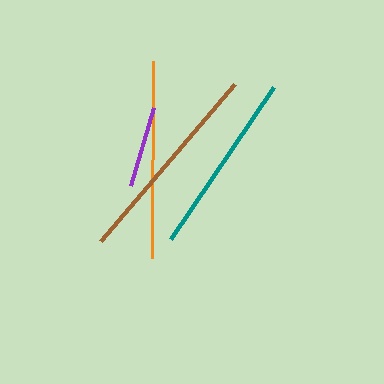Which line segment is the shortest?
The purple line is the shortest at approximately 81 pixels.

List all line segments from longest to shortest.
From longest to shortest: brown, orange, teal, purple.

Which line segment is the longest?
The brown line is the longest at approximately 206 pixels.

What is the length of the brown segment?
The brown segment is approximately 206 pixels long.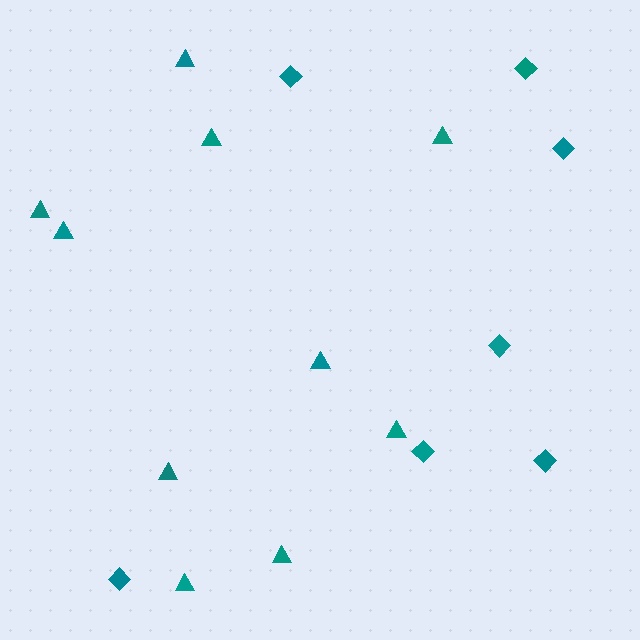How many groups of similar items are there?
There are 2 groups: one group of triangles (10) and one group of diamonds (7).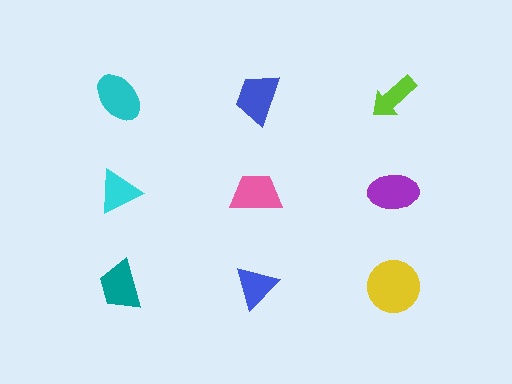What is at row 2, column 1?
A cyan triangle.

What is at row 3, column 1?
A teal trapezoid.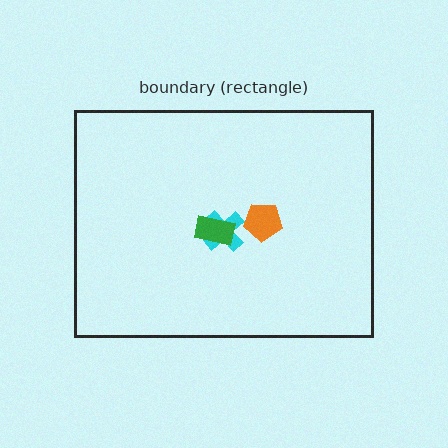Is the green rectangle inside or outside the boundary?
Inside.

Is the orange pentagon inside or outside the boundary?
Inside.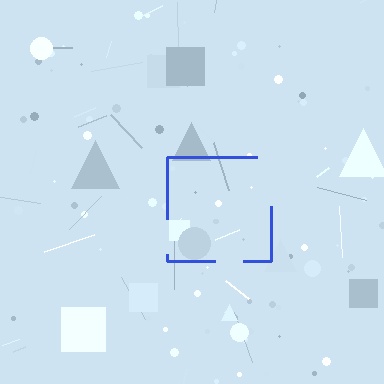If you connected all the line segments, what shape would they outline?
They would outline a square.